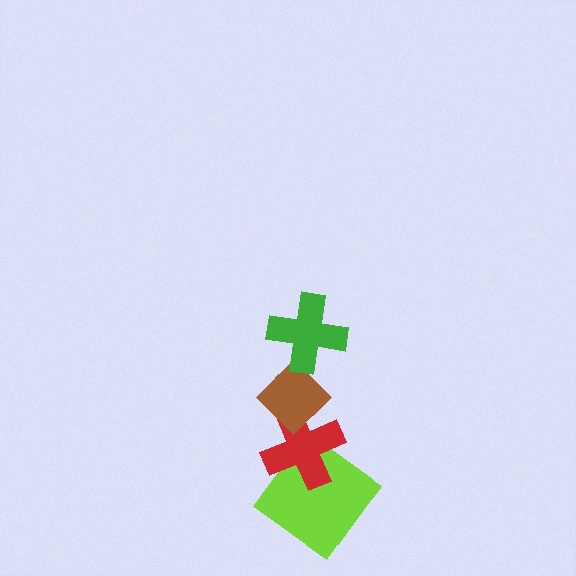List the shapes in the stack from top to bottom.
From top to bottom: the green cross, the brown diamond, the red cross, the lime diamond.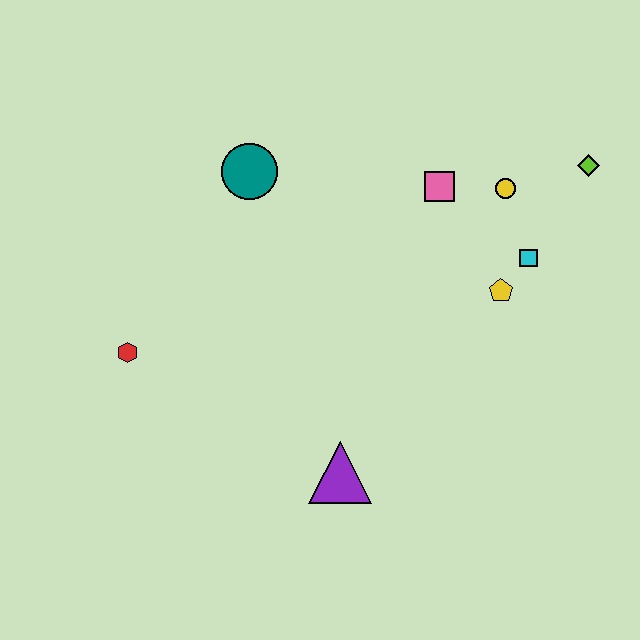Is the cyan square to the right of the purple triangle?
Yes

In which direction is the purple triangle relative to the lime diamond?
The purple triangle is below the lime diamond.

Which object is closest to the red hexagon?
The teal circle is closest to the red hexagon.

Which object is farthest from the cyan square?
The red hexagon is farthest from the cyan square.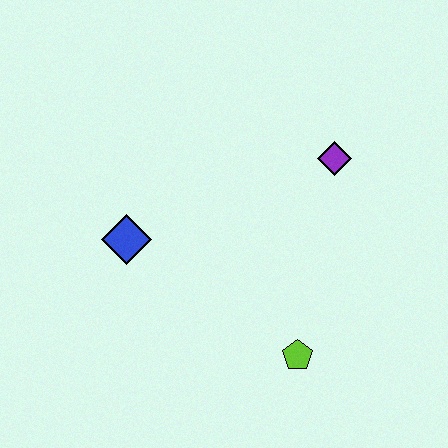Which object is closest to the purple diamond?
The lime pentagon is closest to the purple diamond.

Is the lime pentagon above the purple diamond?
No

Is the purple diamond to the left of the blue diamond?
No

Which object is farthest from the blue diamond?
The purple diamond is farthest from the blue diamond.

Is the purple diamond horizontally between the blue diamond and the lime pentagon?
No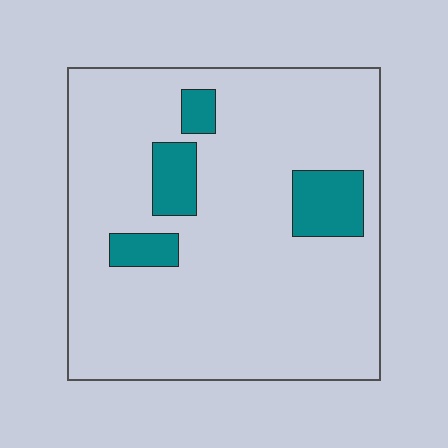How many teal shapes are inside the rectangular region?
4.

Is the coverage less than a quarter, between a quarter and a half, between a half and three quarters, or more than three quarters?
Less than a quarter.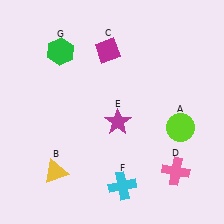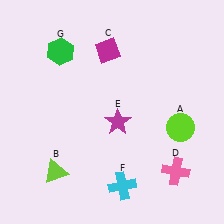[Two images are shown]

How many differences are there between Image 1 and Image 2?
There is 1 difference between the two images.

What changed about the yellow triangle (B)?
In Image 1, B is yellow. In Image 2, it changed to lime.